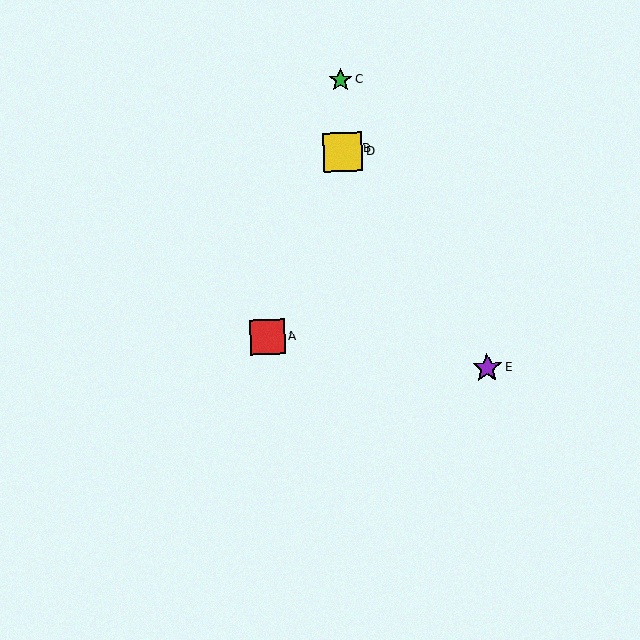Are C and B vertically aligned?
Yes, both are at x≈340.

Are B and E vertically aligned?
No, B is at x≈343 and E is at x≈487.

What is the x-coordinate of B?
Object B is at x≈343.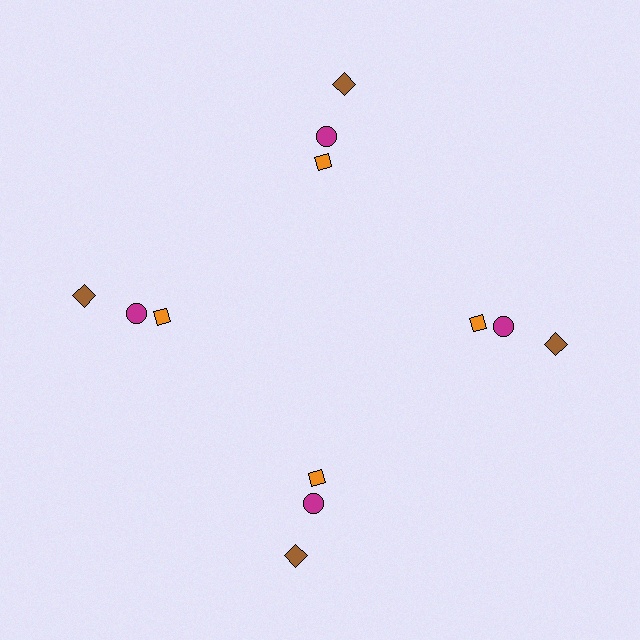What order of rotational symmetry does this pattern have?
This pattern has 4-fold rotational symmetry.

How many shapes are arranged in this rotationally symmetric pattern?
There are 12 shapes, arranged in 4 groups of 3.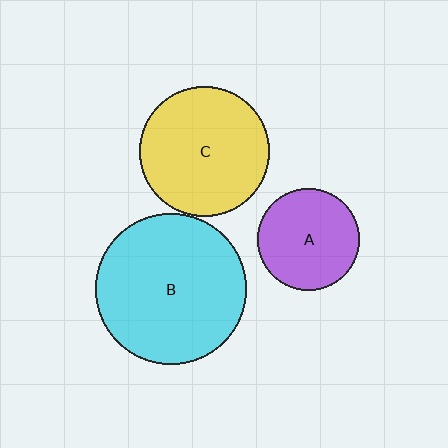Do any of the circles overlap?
No, none of the circles overlap.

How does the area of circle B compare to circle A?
Approximately 2.2 times.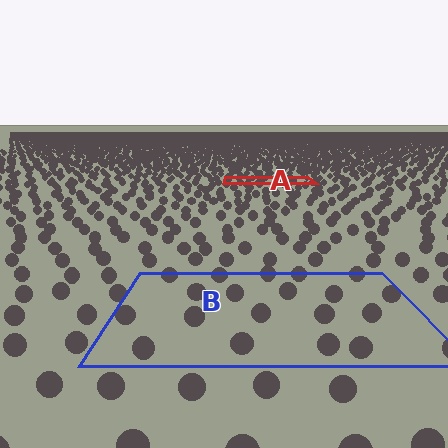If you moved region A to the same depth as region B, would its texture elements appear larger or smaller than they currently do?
They would appear larger. At a closer depth, the same texture elements are projected at a bigger on-screen size.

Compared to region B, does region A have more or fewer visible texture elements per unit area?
Region A has more texture elements per unit area — they are packed more densely because it is farther away.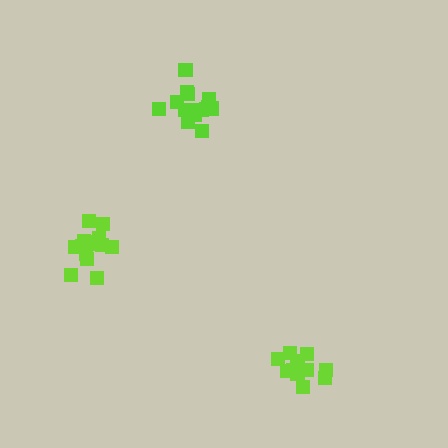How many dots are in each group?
Group 1: 15 dots, Group 2: 17 dots, Group 3: 11 dots (43 total).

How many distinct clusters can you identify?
There are 3 distinct clusters.